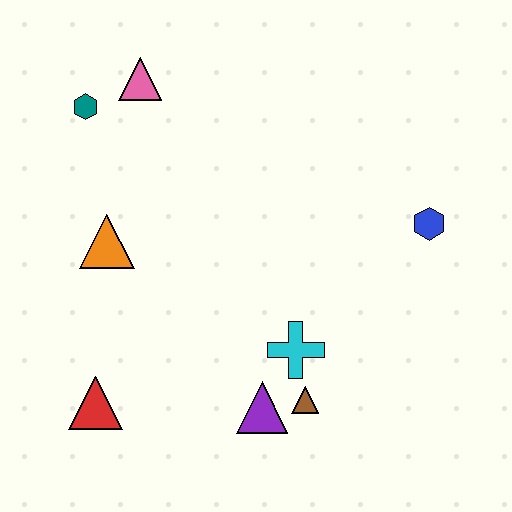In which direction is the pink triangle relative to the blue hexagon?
The pink triangle is to the left of the blue hexagon.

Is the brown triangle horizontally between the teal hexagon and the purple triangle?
No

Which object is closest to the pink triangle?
The teal hexagon is closest to the pink triangle.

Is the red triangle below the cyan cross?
Yes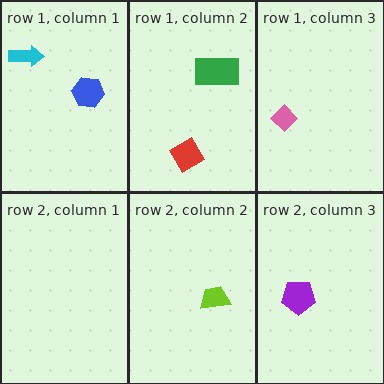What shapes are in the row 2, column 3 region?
The purple pentagon.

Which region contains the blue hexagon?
The row 1, column 1 region.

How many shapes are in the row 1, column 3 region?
1.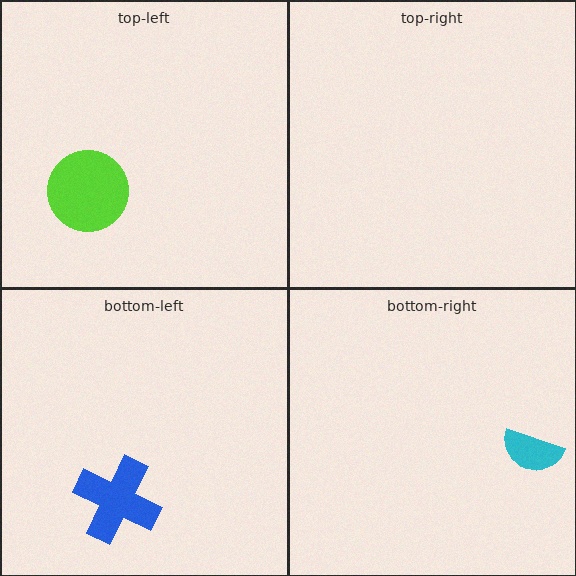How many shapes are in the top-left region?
1.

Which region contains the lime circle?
The top-left region.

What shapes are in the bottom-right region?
The cyan semicircle.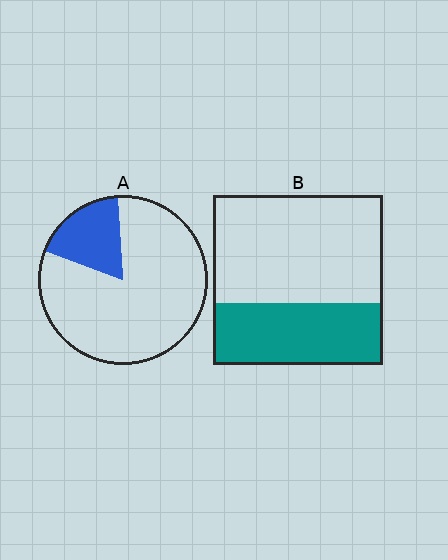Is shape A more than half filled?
No.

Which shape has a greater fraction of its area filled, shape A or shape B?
Shape B.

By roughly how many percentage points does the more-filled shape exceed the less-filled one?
By roughly 20 percentage points (B over A).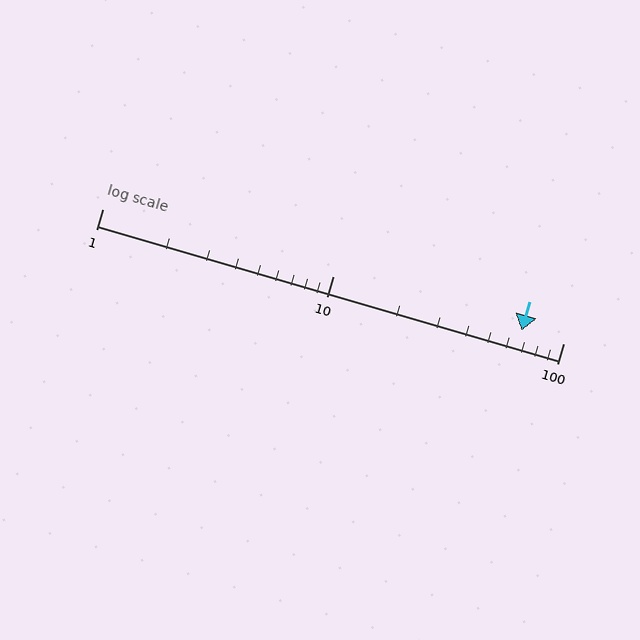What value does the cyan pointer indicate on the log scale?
The pointer indicates approximately 66.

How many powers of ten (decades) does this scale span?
The scale spans 2 decades, from 1 to 100.